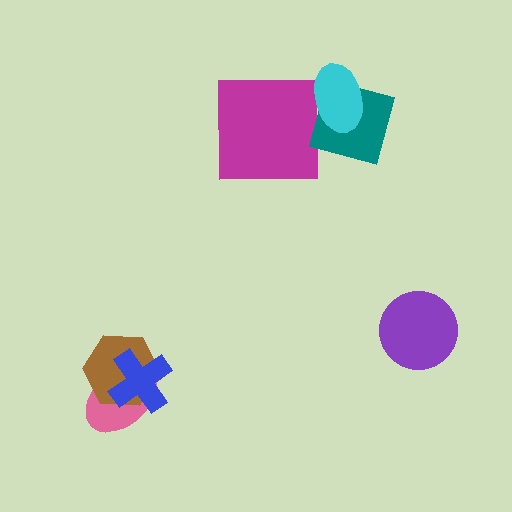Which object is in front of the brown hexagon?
The blue cross is in front of the brown hexagon.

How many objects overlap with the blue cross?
2 objects overlap with the blue cross.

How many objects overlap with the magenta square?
0 objects overlap with the magenta square.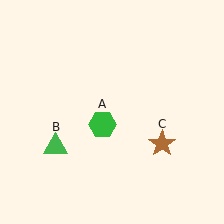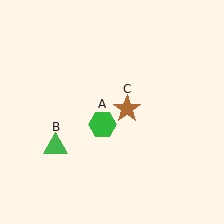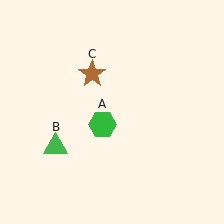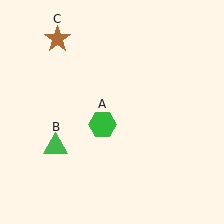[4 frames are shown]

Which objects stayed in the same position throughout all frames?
Green hexagon (object A) and green triangle (object B) remained stationary.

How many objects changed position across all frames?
1 object changed position: brown star (object C).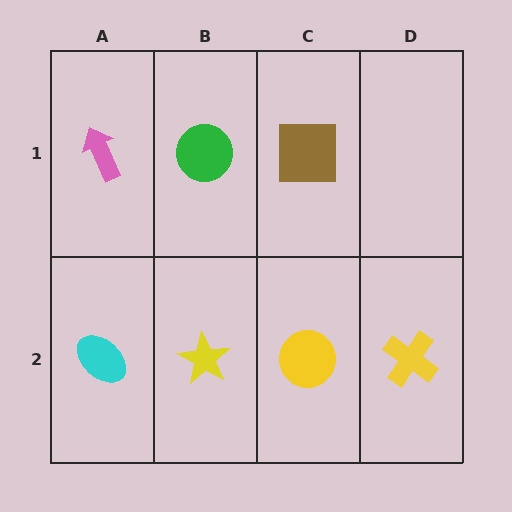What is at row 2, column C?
A yellow circle.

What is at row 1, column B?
A green circle.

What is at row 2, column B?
A yellow star.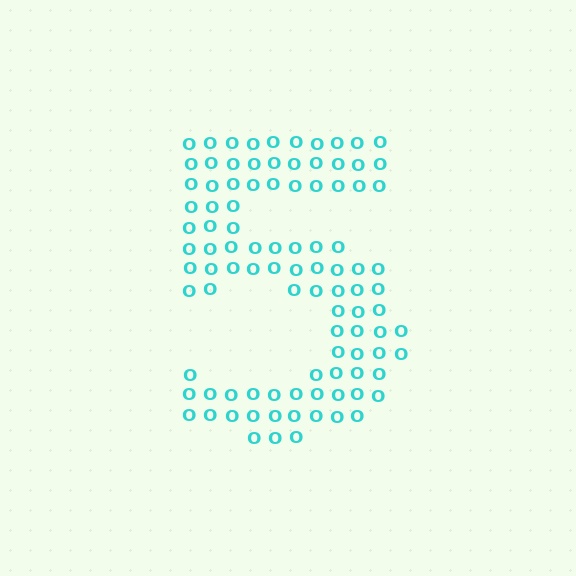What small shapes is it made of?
It is made of small letter O's.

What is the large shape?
The large shape is the digit 5.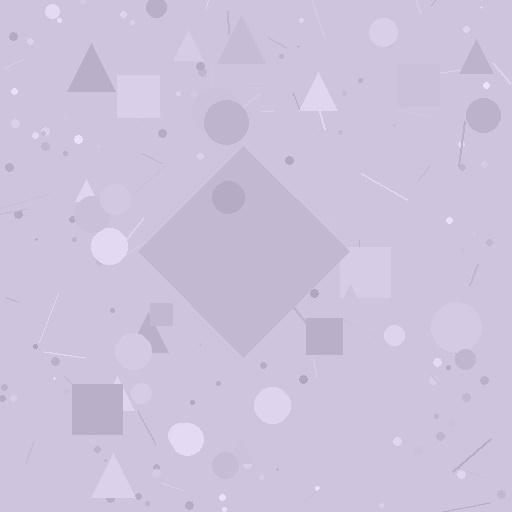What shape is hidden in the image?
A diamond is hidden in the image.